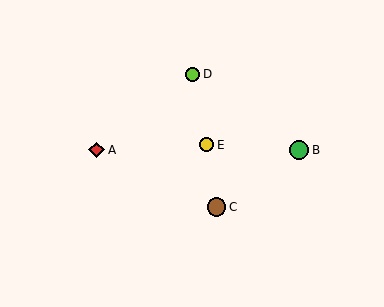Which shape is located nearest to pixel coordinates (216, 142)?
The yellow circle (labeled E) at (207, 145) is nearest to that location.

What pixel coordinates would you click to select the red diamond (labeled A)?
Click at (97, 150) to select the red diamond A.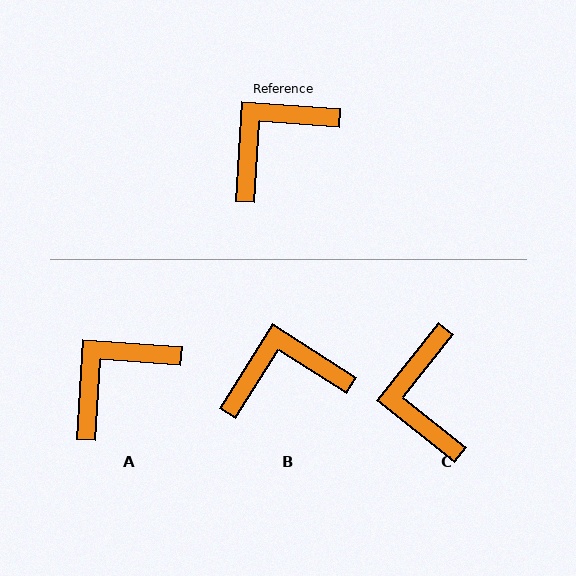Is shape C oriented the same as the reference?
No, it is off by about 55 degrees.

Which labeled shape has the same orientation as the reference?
A.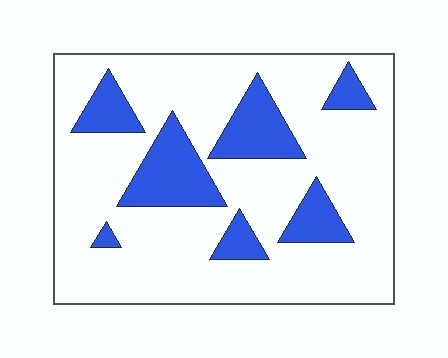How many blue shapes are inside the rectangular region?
7.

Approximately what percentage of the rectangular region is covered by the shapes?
Approximately 20%.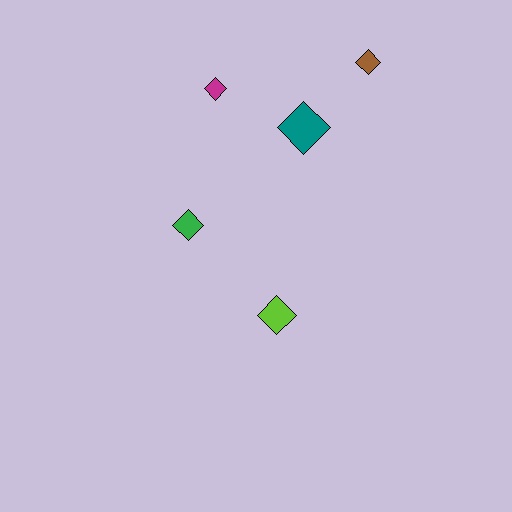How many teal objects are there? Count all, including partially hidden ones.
There is 1 teal object.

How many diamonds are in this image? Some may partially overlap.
There are 5 diamonds.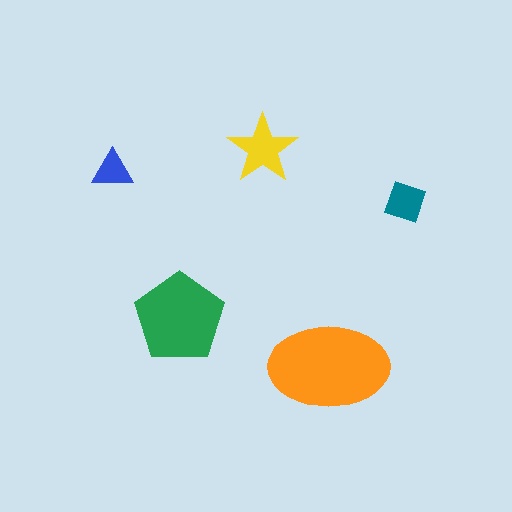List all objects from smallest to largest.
The blue triangle, the teal diamond, the yellow star, the green pentagon, the orange ellipse.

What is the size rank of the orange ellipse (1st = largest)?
1st.